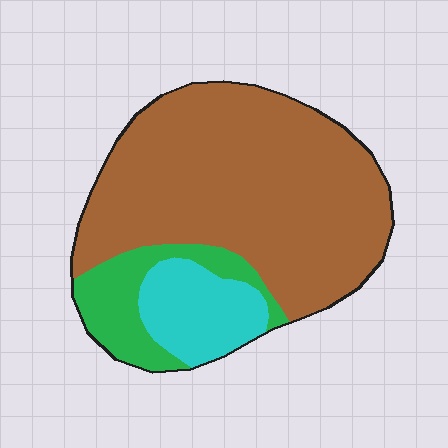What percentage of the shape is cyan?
Cyan covers 14% of the shape.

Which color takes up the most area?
Brown, at roughly 70%.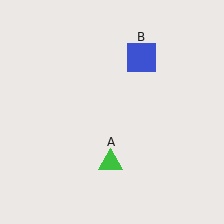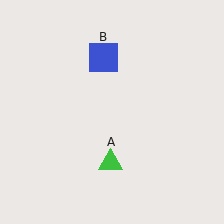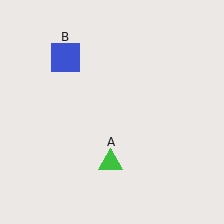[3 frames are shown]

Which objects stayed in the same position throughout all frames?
Green triangle (object A) remained stationary.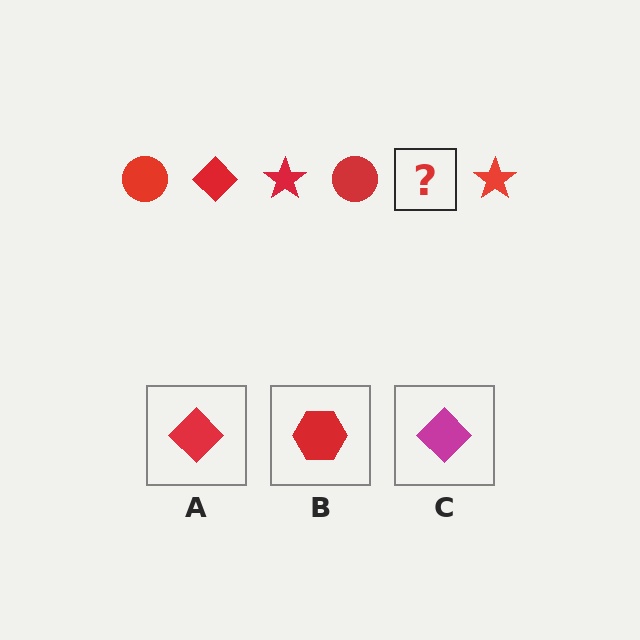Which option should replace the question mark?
Option A.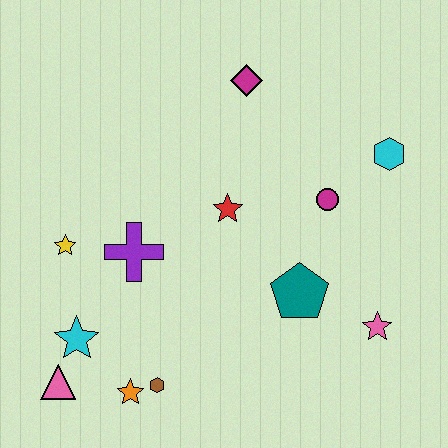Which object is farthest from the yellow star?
The cyan hexagon is farthest from the yellow star.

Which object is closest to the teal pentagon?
The pink star is closest to the teal pentagon.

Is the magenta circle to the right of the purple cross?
Yes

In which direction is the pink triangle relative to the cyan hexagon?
The pink triangle is to the left of the cyan hexagon.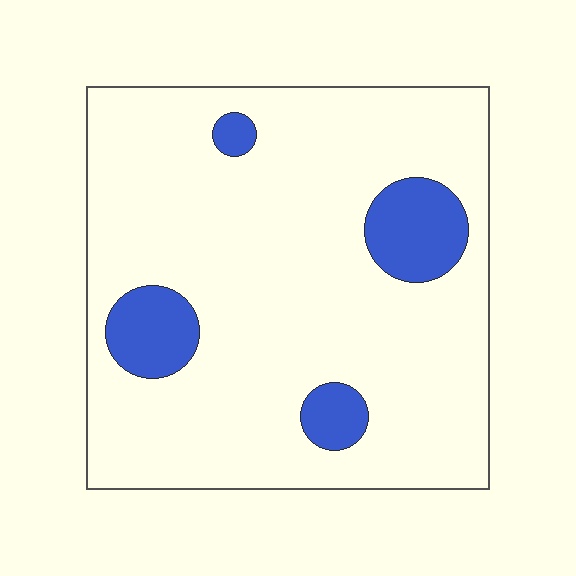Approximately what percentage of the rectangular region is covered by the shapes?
Approximately 15%.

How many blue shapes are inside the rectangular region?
4.